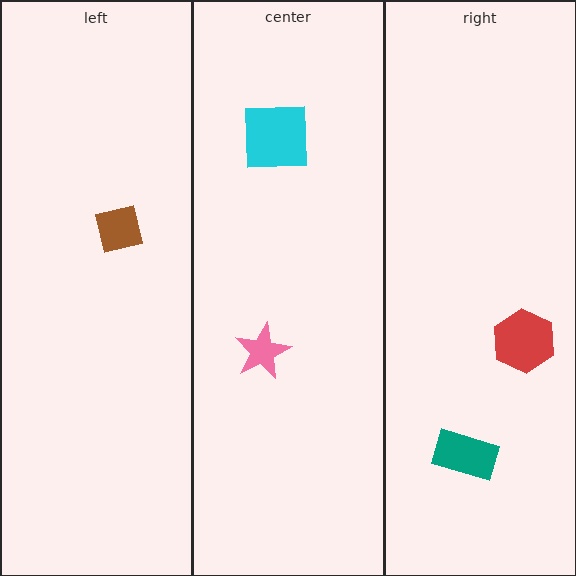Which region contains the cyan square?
The center region.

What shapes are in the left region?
The brown square.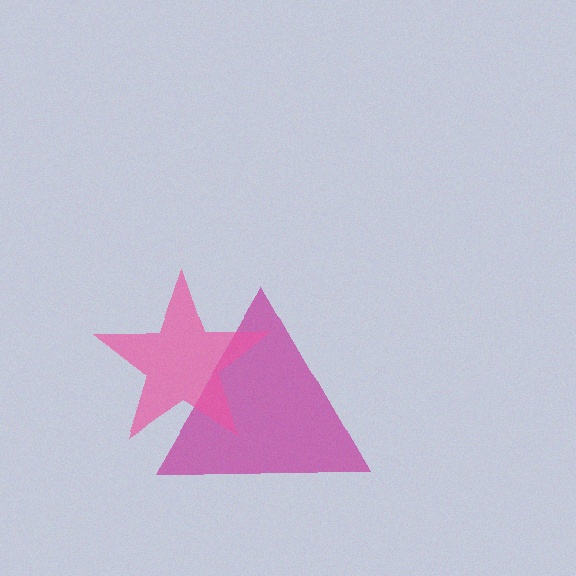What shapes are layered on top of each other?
The layered shapes are: a magenta triangle, a pink star.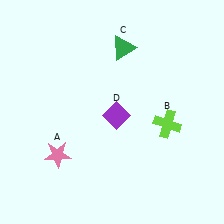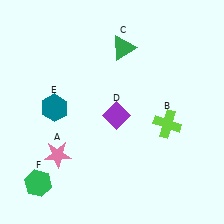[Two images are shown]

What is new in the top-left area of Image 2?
A teal hexagon (E) was added in the top-left area of Image 2.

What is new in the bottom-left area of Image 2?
A green hexagon (F) was added in the bottom-left area of Image 2.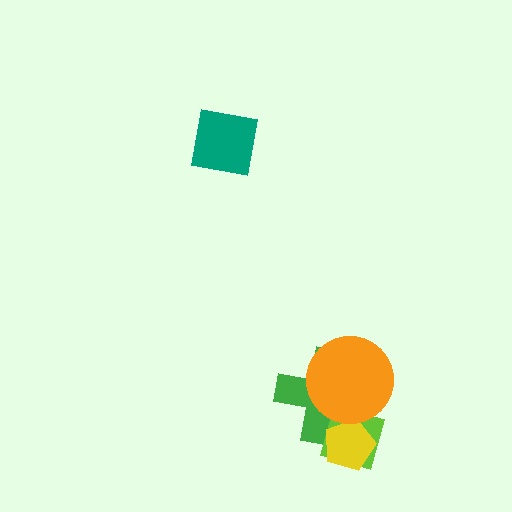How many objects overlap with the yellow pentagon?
2 objects overlap with the yellow pentagon.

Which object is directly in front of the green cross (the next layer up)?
The lime square is directly in front of the green cross.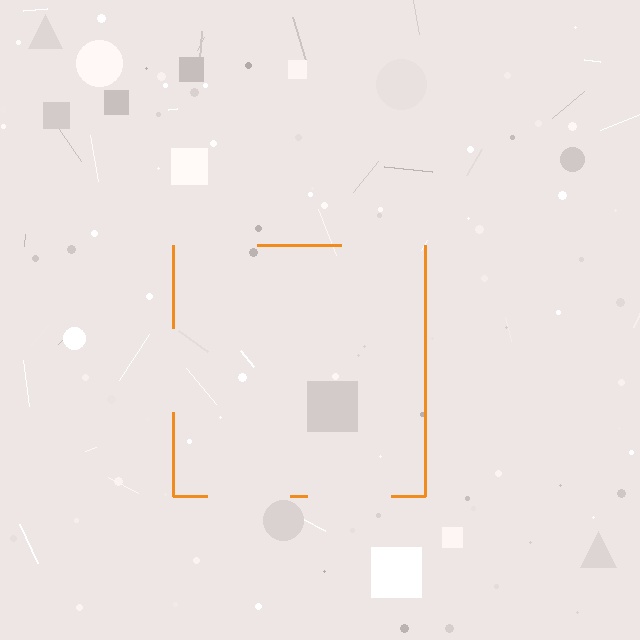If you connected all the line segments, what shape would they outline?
They would outline a square.